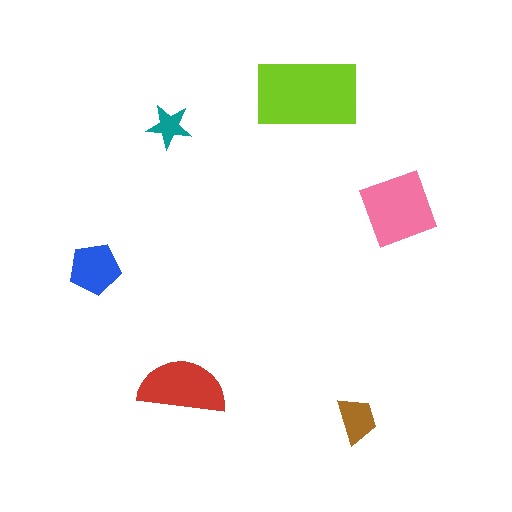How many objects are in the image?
There are 6 objects in the image.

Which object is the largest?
The lime rectangle.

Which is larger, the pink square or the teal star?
The pink square.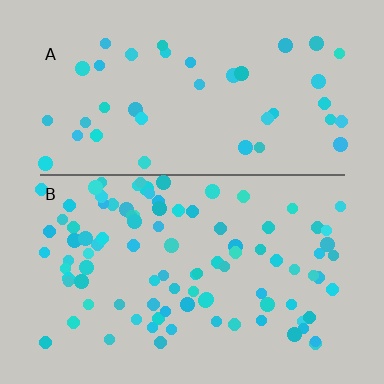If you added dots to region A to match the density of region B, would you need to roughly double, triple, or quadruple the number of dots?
Approximately double.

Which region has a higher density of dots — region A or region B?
B (the bottom).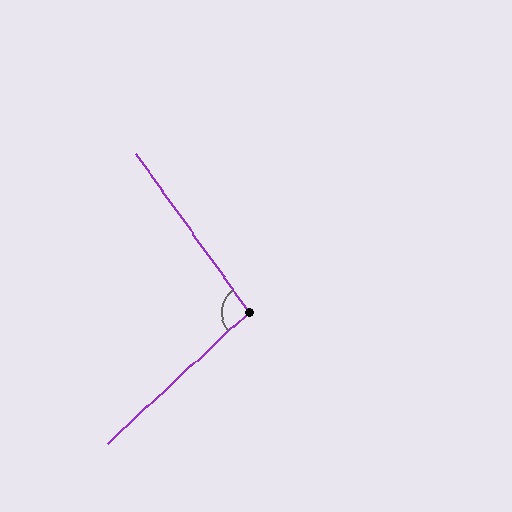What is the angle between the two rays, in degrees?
Approximately 98 degrees.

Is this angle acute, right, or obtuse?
It is obtuse.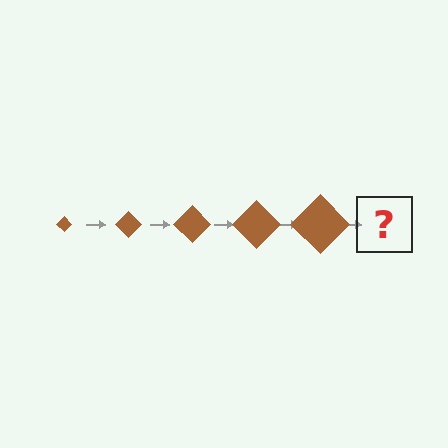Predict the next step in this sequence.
The next step is a brown diamond, larger than the previous one.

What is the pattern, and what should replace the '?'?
The pattern is that the diamond gets progressively larger each step. The '?' should be a brown diamond, larger than the previous one.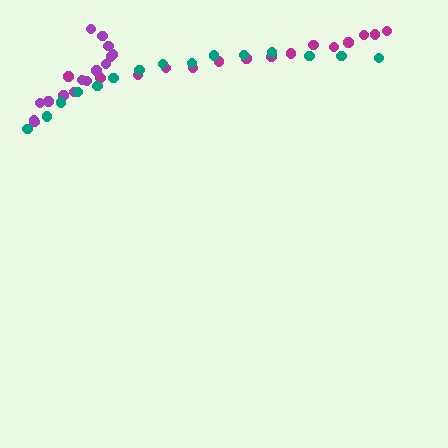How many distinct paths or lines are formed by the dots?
There are 3 distinct paths.